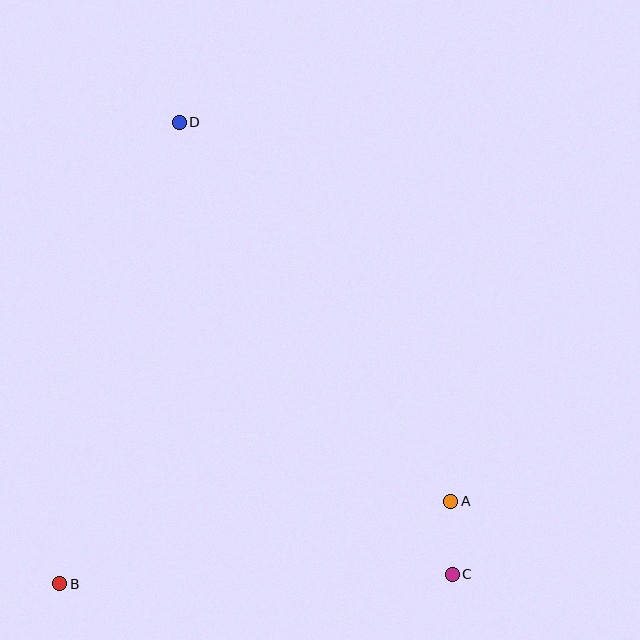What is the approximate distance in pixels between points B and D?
The distance between B and D is approximately 477 pixels.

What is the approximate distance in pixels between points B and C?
The distance between B and C is approximately 393 pixels.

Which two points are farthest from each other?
Points C and D are farthest from each other.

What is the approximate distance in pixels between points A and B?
The distance between A and B is approximately 400 pixels.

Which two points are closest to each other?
Points A and C are closest to each other.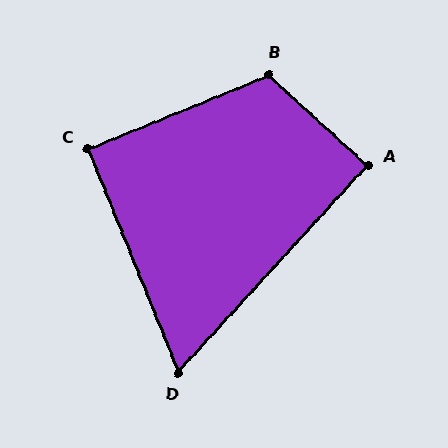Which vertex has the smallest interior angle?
D, at approximately 64 degrees.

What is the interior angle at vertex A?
Approximately 90 degrees (approximately right).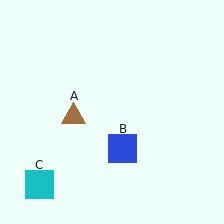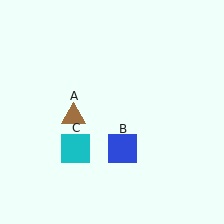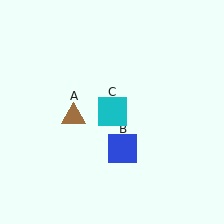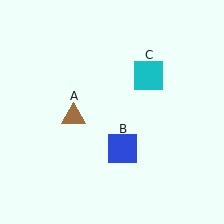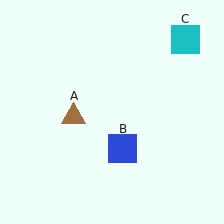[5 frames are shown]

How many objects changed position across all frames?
1 object changed position: cyan square (object C).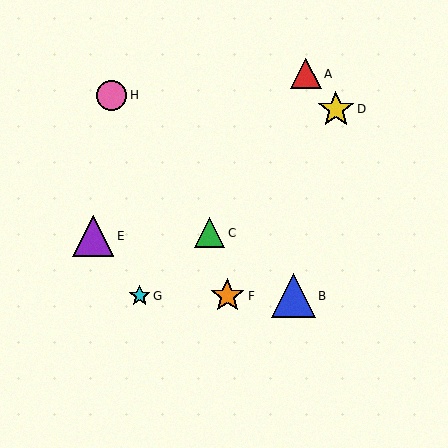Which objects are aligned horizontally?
Objects B, F, G are aligned horizontally.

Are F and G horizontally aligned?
Yes, both are at y≈296.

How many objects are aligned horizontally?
3 objects (B, F, G) are aligned horizontally.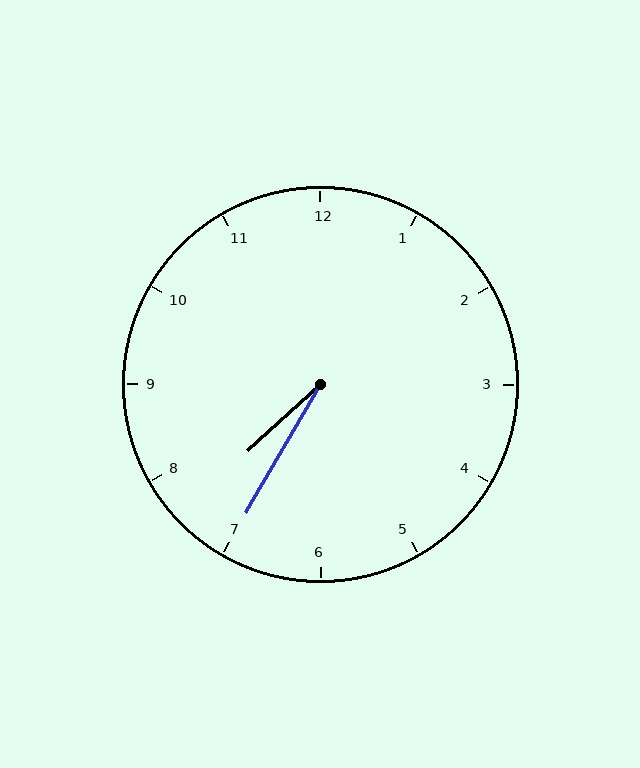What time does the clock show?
7:35.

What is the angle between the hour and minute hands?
Approximately 18 degrees.